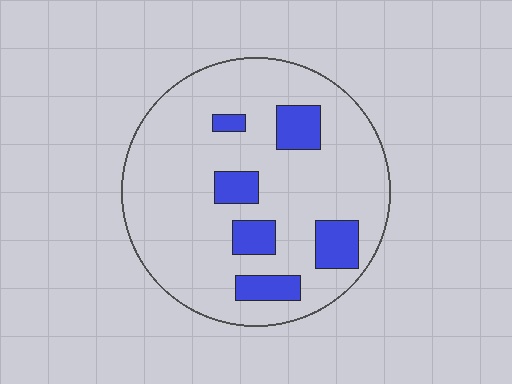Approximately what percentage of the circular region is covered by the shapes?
Approximately 15%.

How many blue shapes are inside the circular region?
6.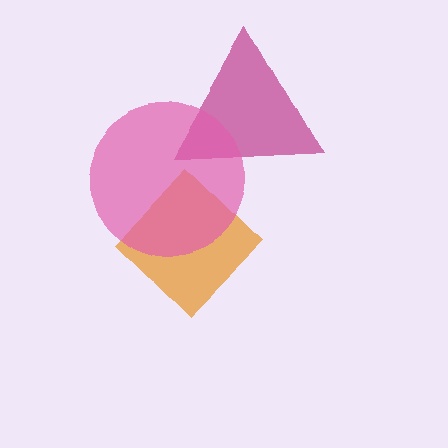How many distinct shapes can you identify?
There are 3 distinct shapes: an orange diamond, a magenta triangle, a pink circle.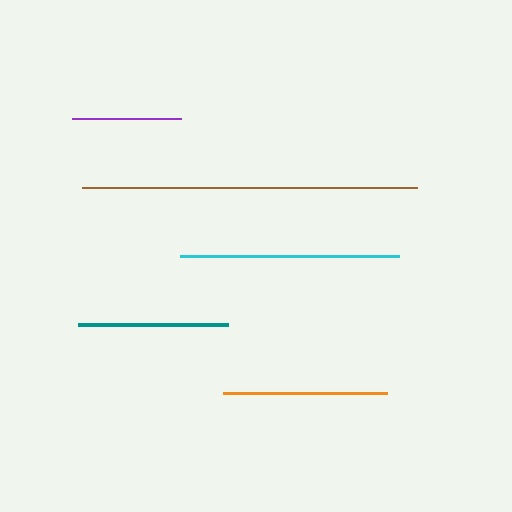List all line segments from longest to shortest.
From longest to shortest: brown, cyan, orange, teal, purple.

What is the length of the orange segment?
The orange segment is approximately 164 pixels long.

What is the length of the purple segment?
The purple segment is approximately 109 pixels long.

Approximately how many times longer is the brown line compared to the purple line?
The brown line is approximately 3.1 times the length of the purple line.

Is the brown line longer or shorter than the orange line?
The brown line is longer than the orange line.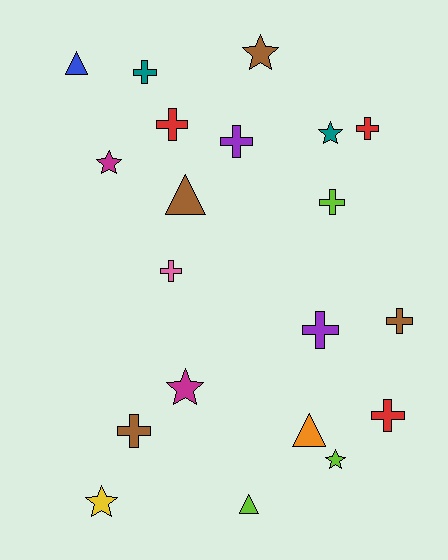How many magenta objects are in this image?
There are 2 magenta objects.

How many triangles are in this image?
There are 4 triangles.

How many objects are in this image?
There are 20 objects.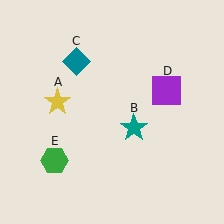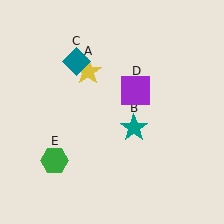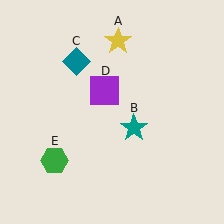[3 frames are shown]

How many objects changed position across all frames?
2 objects changed position: yellow star (object A), purple square (object D).